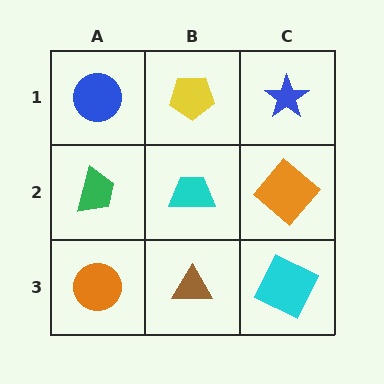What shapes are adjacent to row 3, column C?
An orange diamond (row 2, column C), a brown triangle (row 3, column B).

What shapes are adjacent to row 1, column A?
A green trapezoid (row 2, column A), a yellow pentagon (row 1, column B).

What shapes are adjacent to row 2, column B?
A yellow pentagon (row 1, column B), a brown triangle (row 3, column B), a green trapezoid (row 2, column A), an orange diamond (row 2, column C).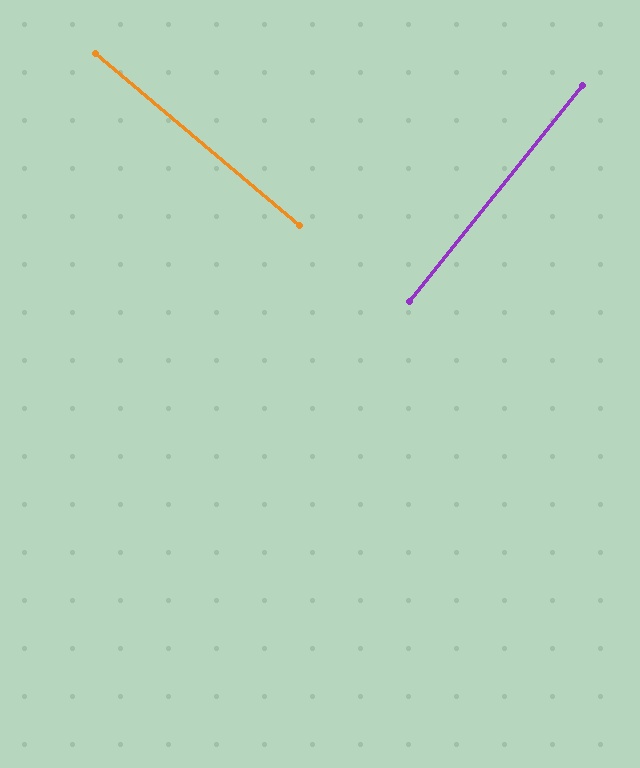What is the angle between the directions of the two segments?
Approximately 88 degrees.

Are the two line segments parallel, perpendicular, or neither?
Perpendicular — they meet at approximately 88°.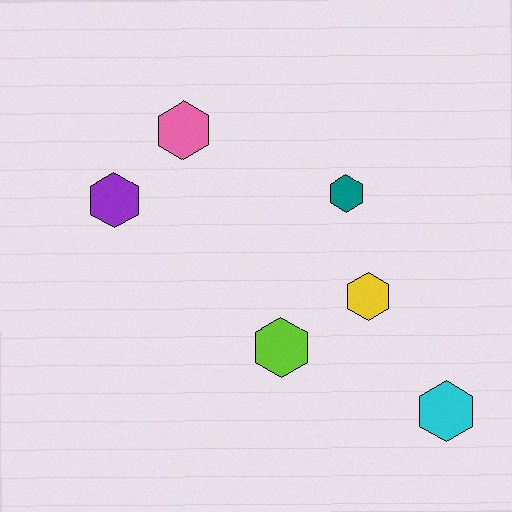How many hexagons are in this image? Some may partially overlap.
There are 6 hexagons.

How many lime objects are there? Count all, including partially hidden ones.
There is 1 lime object.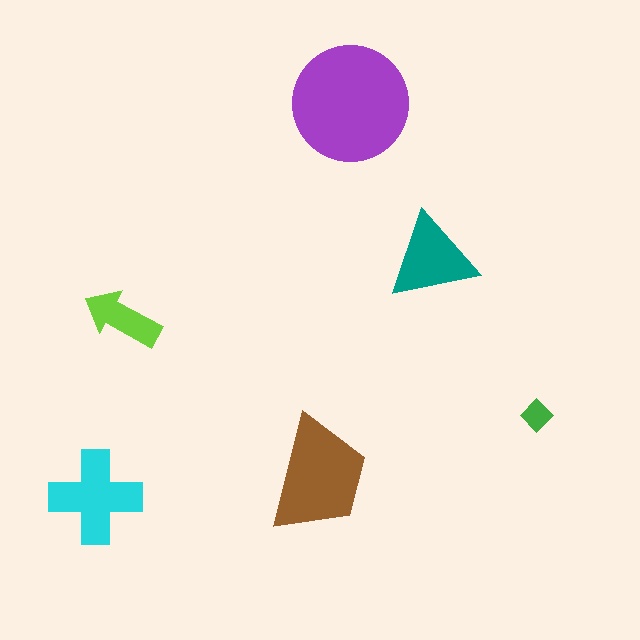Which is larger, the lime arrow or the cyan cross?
The cyan cross.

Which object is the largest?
The purple circle.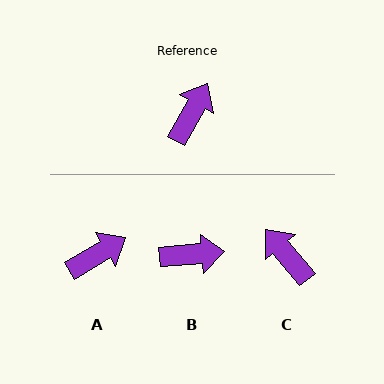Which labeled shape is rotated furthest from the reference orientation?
C, about 69 degrees away.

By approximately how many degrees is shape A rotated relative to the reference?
Approximately 30 degrees clockwise.